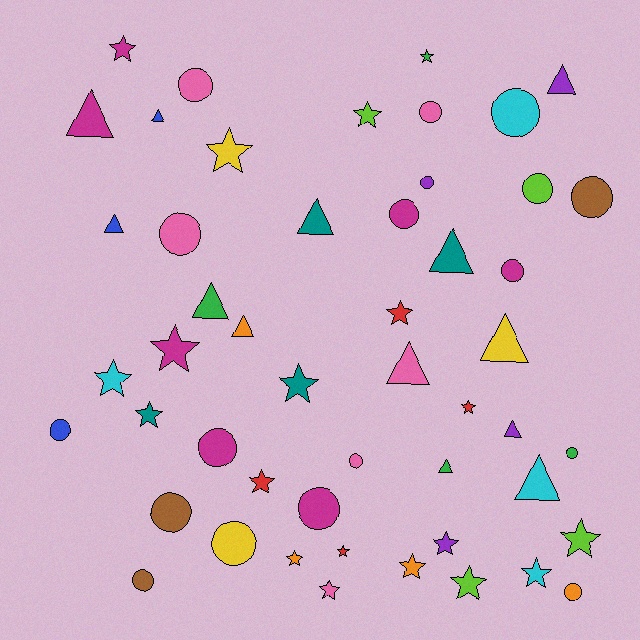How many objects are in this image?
There are 50 objects.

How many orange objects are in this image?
There are 4 orange objects.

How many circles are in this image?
There are 18 circles.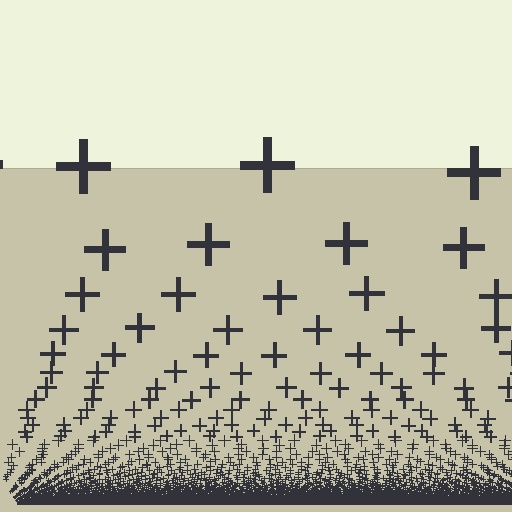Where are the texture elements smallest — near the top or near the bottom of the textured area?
Near the bottom.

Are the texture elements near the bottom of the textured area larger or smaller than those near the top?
Smaller. The gradient is inverted — elements near the bottom are smaller and denser.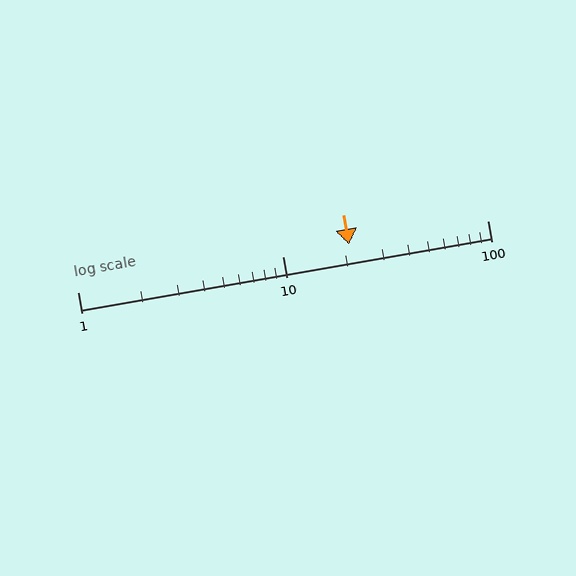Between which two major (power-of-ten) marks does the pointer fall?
The pointer is between 10 and 100.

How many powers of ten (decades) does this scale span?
The scale spans 2 decades, from 1 to 100.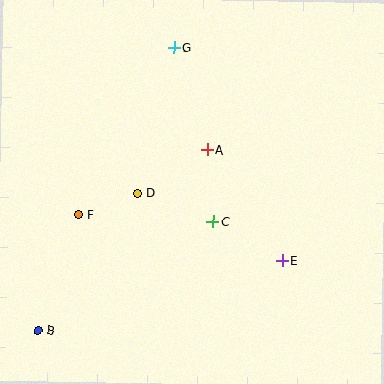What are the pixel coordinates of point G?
Point G is at (174, 47).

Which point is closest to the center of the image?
Point C at (213, 221) is closest to the center.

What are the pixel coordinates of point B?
Point B is at (38, 330).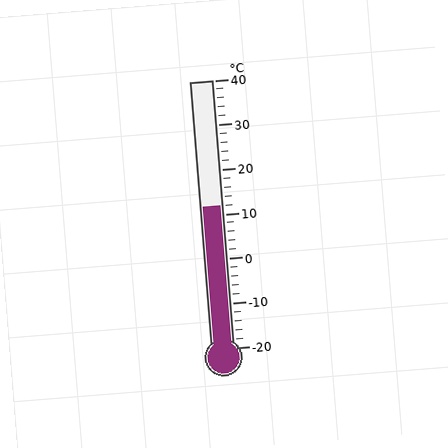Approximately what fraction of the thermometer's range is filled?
The thermometer is filled to approximately 55% of its range.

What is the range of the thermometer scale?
The thermometer scale ranges from -20°C to 40°C.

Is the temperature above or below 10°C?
The temperature is above 10°C.